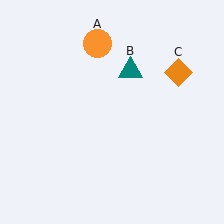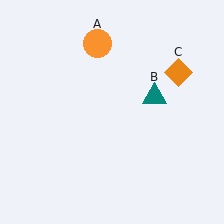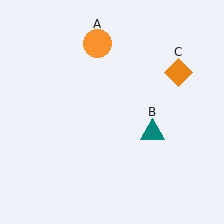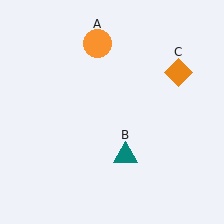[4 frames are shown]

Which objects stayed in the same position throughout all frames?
Orange circle (object A) and orange diamond (object C) remained stationary.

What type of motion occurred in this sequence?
The teal triangle (object B) rotated clockwise around the center of the scene.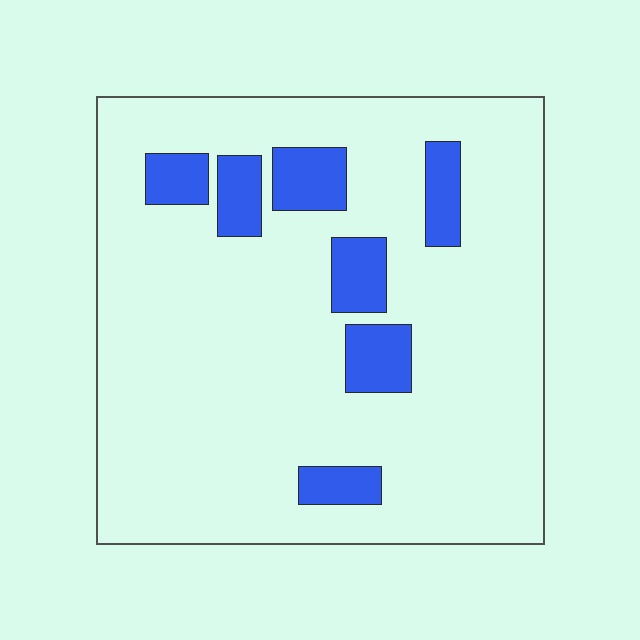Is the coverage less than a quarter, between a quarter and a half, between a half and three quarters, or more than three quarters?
Less than a quarter.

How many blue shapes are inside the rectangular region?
7.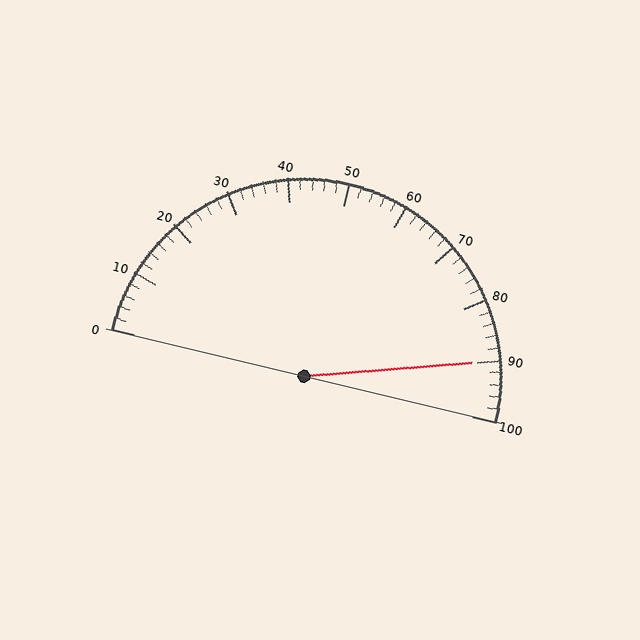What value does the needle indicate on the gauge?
The needle indicates approximately 90.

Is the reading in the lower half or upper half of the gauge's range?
The reading is in the upper half of the range (0 to 100).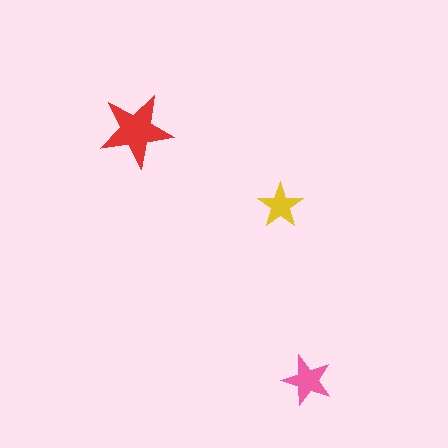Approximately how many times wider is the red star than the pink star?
About 1.5 times wider.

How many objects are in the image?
There are 3 objects in the image.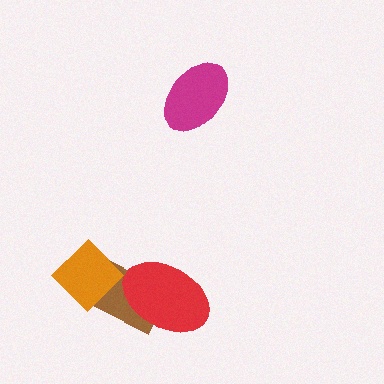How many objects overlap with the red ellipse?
1 object overlaps with the red ellipse.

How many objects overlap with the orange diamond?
1 object overlaps with the orange diamond.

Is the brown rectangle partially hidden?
Yes, it is partially covered by another shape.